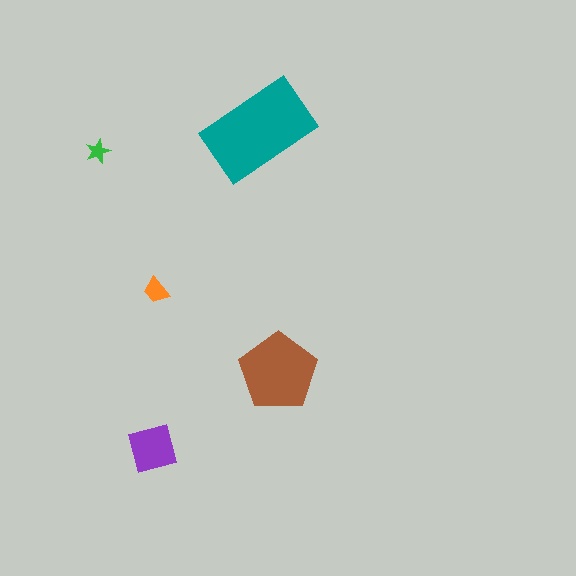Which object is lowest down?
The purple square is bottommost.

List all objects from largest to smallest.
The teal rectangle, the brown pentagon, the purple square, the orange trapezoid, the green star.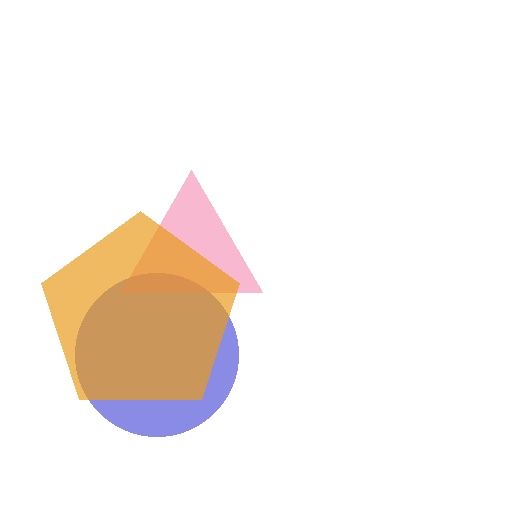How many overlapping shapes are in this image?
There are 3 overlapping shapes in the image.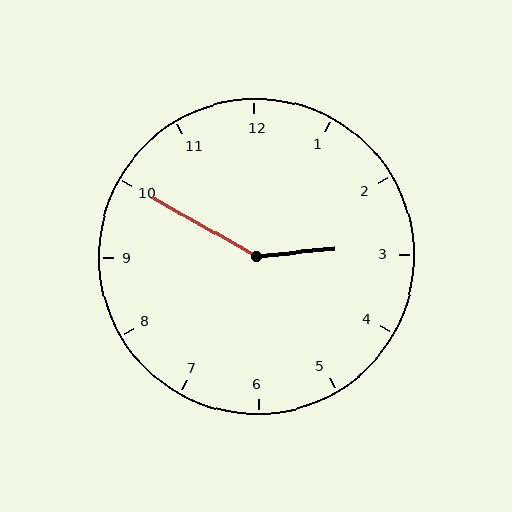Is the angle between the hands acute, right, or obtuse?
It is obtuse.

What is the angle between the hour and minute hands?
Approximately 145 degrees.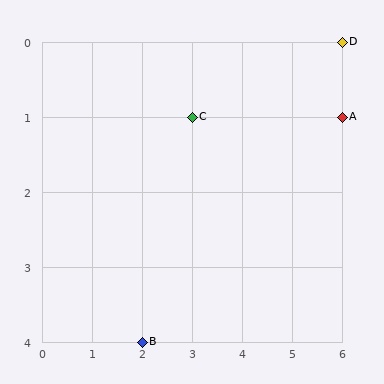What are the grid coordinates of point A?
Point A is at grid coordinates (6, 1).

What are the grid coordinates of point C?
Point C is at grid coordinates (3, 1).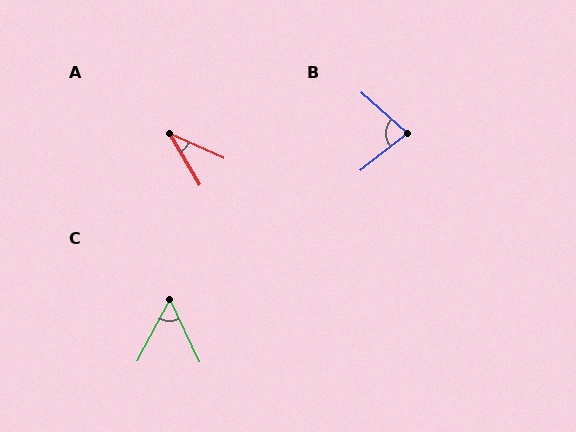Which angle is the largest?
B, at approximately 80 degrees.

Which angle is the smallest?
A, at approximately 36 degrees.